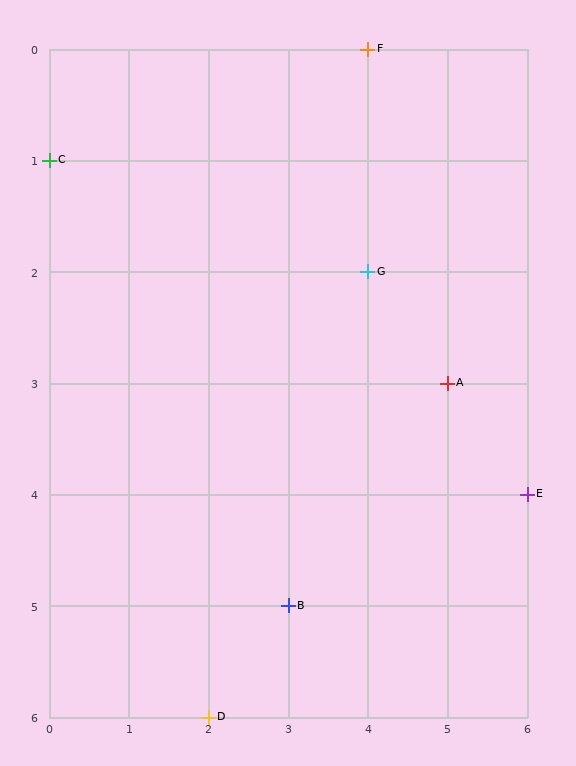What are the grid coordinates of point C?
Point C is at grid coordinates (0, 1).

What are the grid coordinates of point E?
Point E is at grid coordinates (6, 4).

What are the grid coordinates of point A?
Point A is at grid coordinates (5, 3).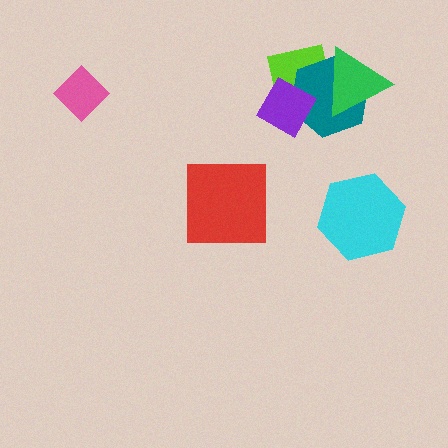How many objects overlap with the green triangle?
2 objects overlap with the green triangle.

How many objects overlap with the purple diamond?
2 objects overlap with the purple diamond.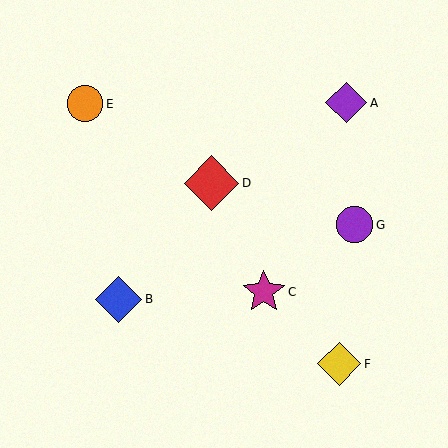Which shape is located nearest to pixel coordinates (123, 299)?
The blue diamond (labeled B) at (118, 299) is nearest to that location.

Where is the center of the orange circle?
The center of the orange circle is at (85, 104).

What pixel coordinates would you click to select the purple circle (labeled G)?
Click at (355, 225) to select the purple circle G.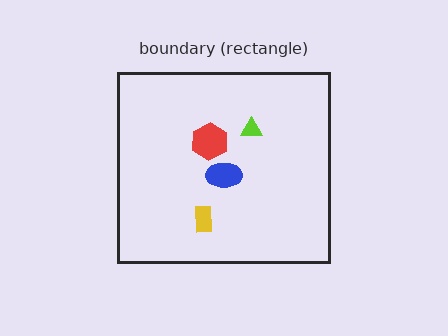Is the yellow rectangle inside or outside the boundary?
Inside.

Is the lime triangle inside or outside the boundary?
Inside.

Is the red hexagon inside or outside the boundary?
Inside.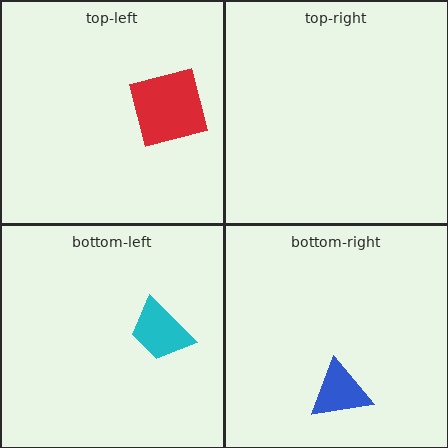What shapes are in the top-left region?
The red square.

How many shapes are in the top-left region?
1.